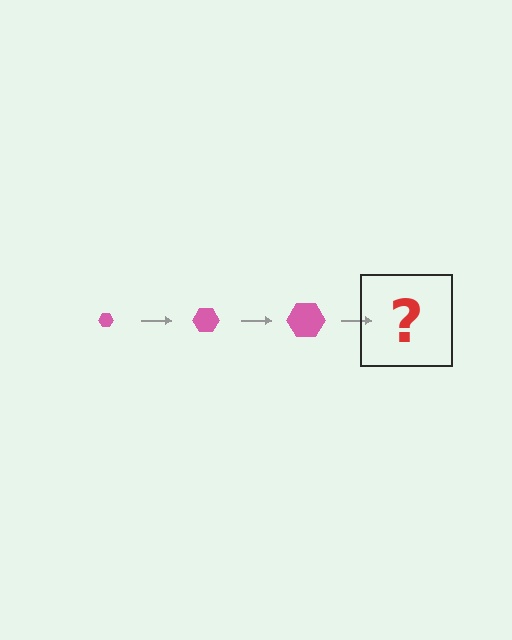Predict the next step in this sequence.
The next step is a pink hexagon, larger than the previous one.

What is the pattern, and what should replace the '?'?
The pattern is that the hexagon gets progressively larger each step. The '?' should be a pink hexagon, larger than the previous one.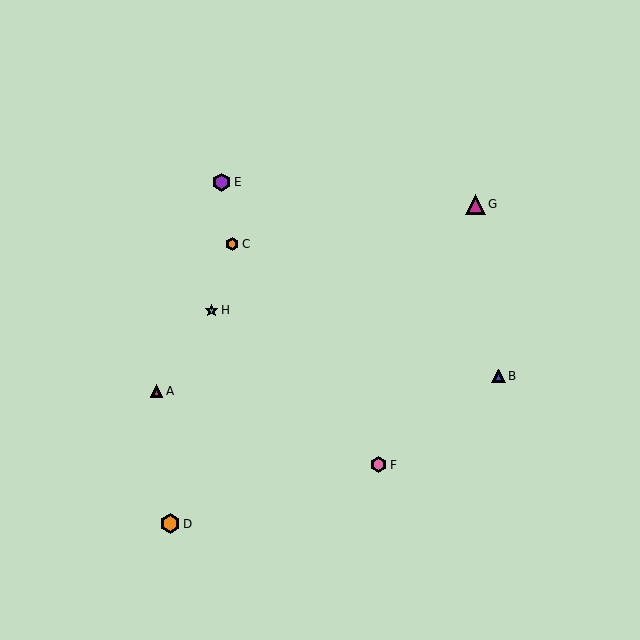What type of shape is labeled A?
Shape A is a magenta triangle.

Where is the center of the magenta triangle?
The center of the magenta triangle is at (157, 391).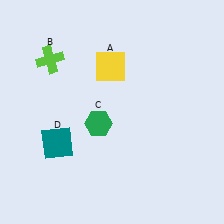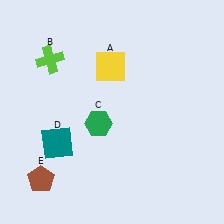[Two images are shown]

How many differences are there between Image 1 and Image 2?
There is 1 difference between the two images.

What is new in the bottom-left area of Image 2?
A brown pentagon (E) was added in the bottom-left area of Image 2.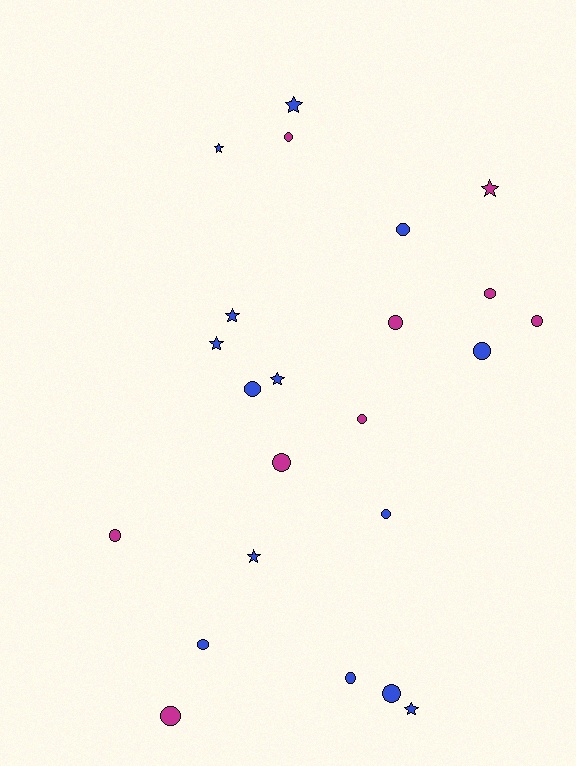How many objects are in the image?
There are 23 objects.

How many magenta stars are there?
There is 1 magenta star.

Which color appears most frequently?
Blue, with 14 objects.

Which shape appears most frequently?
Circle, with 15 objects.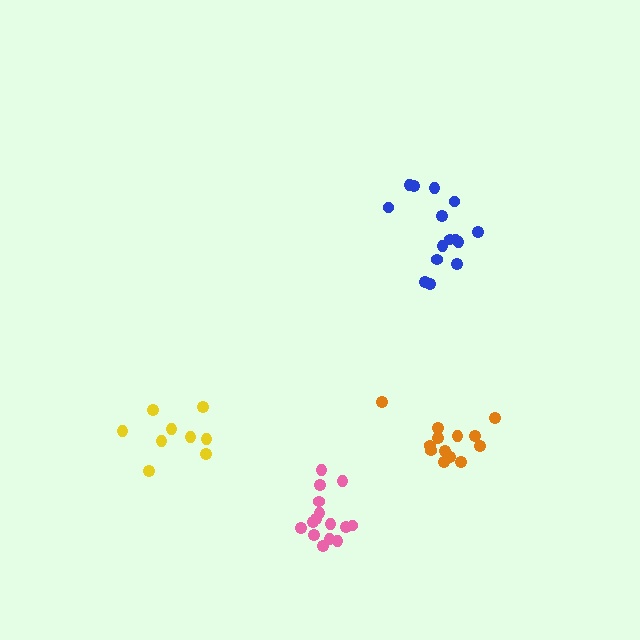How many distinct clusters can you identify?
There are 4 distinct clusters.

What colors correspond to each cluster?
The clusters are colored: blue, pink, orange, yellow.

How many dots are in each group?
Group 1: 15 dots, Group 2: 15 dots, Group 3: 13 dots, Group 4: 9 dots (52 total).